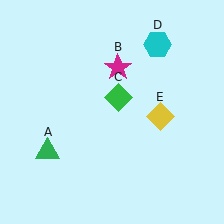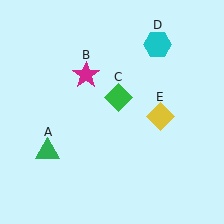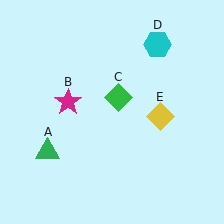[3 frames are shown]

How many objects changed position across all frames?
1 object changed position: magenta star (object B).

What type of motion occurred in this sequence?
The magenta star (object B) rotated counterclockwise around the center of the scene.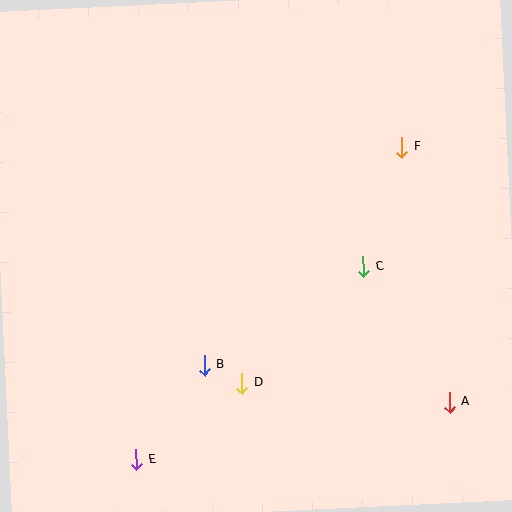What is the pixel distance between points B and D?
The distance between B and D is 42 pixels.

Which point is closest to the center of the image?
Point C at (363, 267) is closest to the center.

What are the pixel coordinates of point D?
Point D is at (242, 383).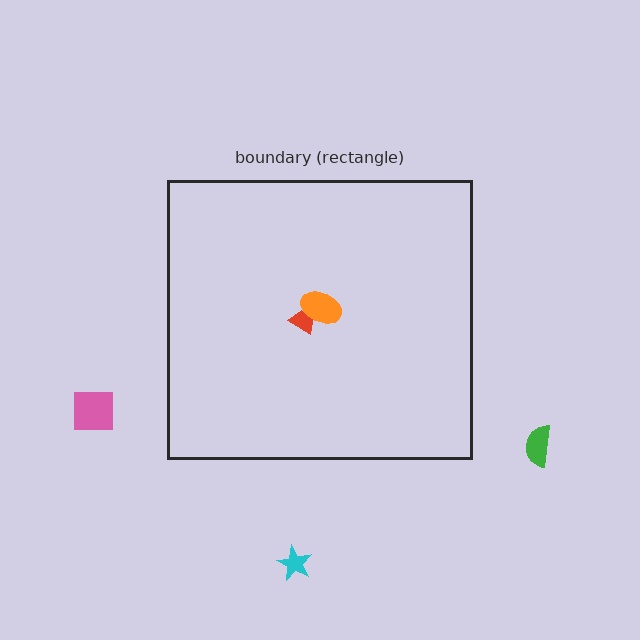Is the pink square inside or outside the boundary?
Outside.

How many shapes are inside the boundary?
2 inside, 3 outside.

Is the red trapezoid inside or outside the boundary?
Inside.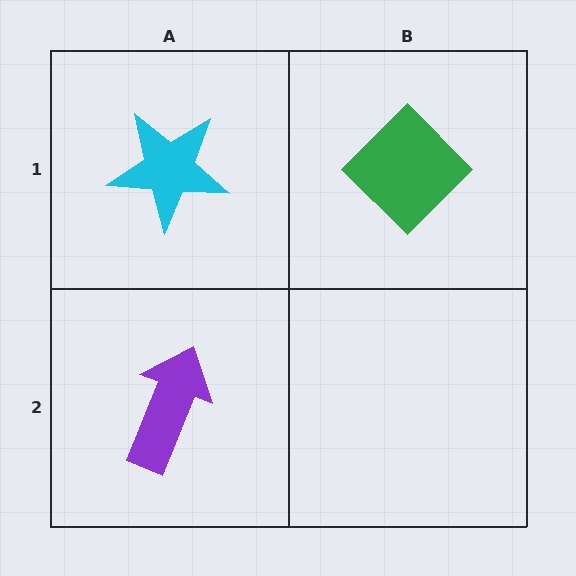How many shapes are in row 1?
2 shapes.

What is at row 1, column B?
A green diamond.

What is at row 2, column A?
A purple arrow.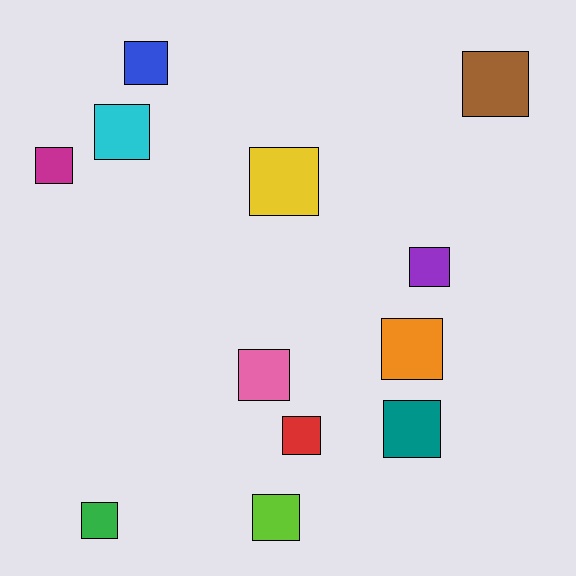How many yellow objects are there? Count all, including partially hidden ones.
There is 1 yellow object.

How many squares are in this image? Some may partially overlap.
There are 12 squares.